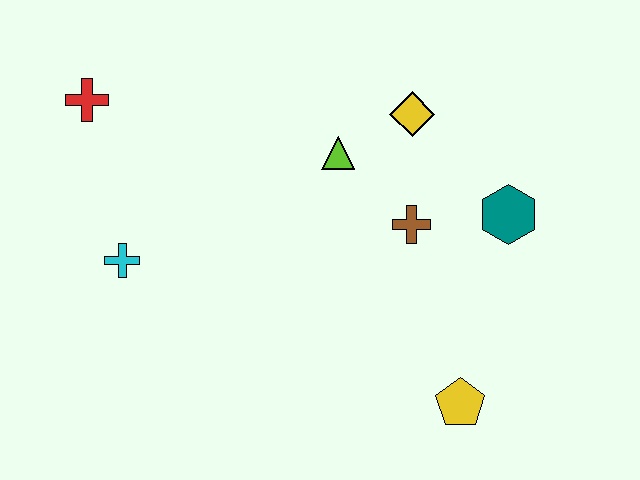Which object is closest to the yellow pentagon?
The brown cross is closest to the yellow pentagon.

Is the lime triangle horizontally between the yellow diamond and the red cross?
Yes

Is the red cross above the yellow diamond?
Yes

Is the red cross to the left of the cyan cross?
Yes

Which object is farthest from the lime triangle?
The yellow pentagon is farthest from the lime triangle.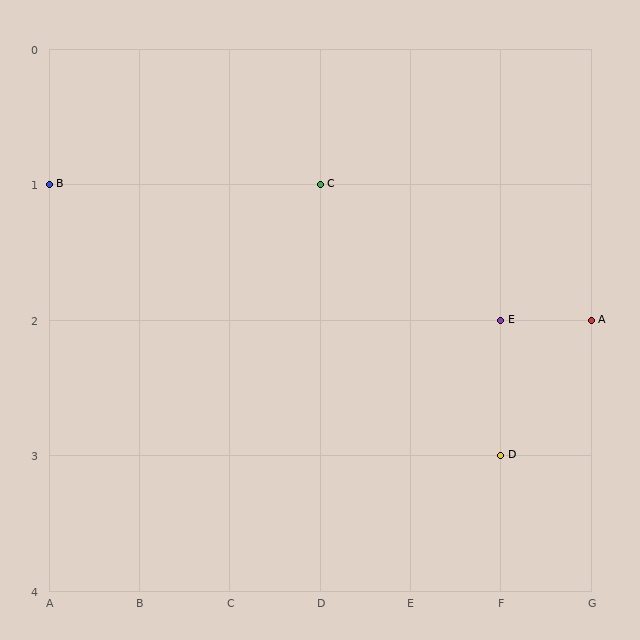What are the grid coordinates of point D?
Point D is at grid coordinates (F, 3).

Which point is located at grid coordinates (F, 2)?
Point E is at (F, 2).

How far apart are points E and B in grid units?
Points E and B are 5 columns and 1 row apart (about 5.1 grid units diagonally).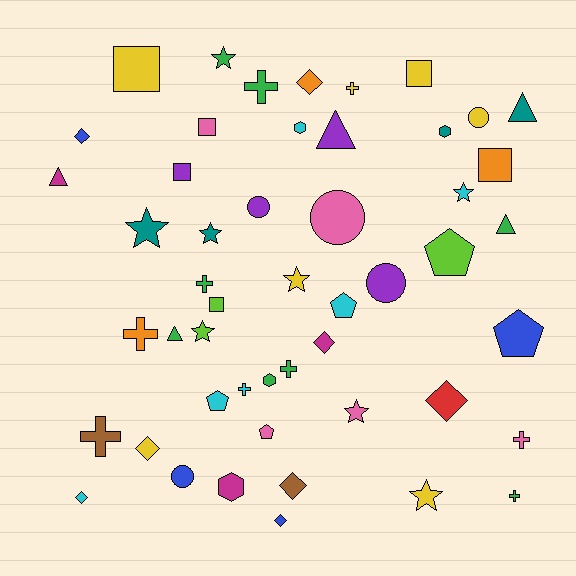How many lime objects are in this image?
There are 3 lime objects.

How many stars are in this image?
There are 8 stars.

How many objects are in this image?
There are 50 objects.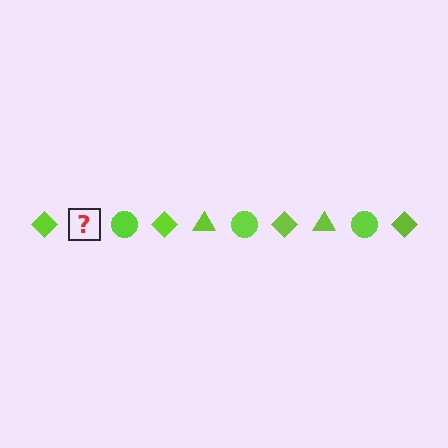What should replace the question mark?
The question mark should be replaced with a lime triangle.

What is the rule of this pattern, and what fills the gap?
The rule is that the pattern cycles through diamond, triangle, circle shapes in lime. The gap should be filled with a lime triangle.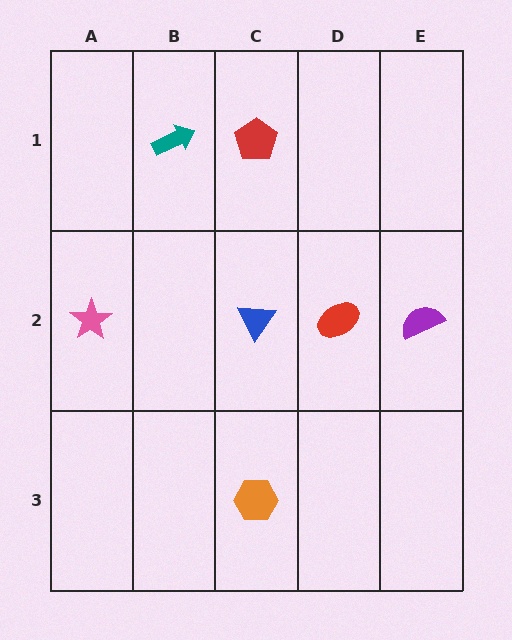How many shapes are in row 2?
4 shapes.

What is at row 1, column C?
A red pentagon.